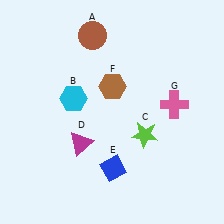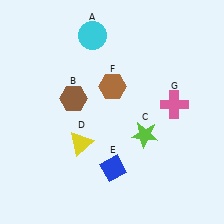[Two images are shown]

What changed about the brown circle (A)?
In Image 1, A is brown. In Image 2, it changed to cyan.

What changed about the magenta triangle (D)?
In Image 1, D is magenta. In Image 2, it changed to yellow.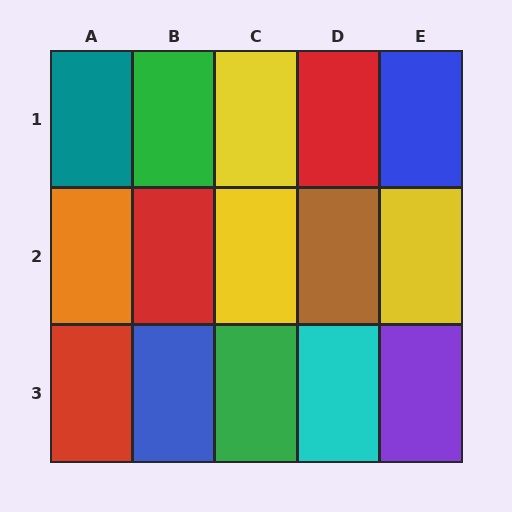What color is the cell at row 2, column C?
Yellow.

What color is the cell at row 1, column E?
Blue.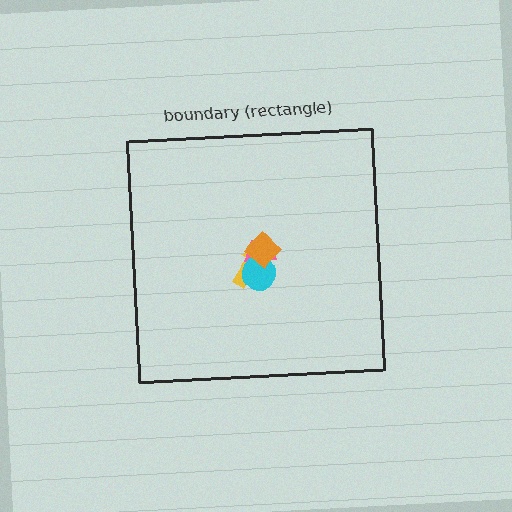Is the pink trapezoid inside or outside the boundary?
Inside.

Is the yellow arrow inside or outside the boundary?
Inside.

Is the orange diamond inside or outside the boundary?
Inside.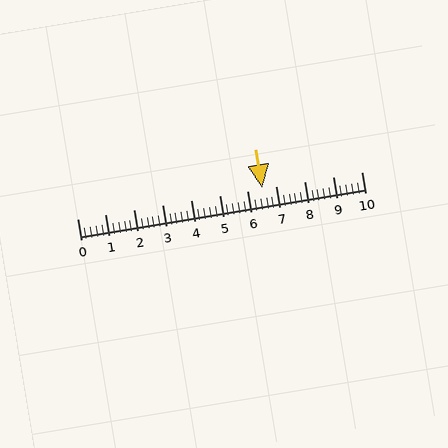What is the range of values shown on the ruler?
The ruler shows values from 0 to 10.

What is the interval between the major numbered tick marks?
The major tick marks are spaced 1 units apart.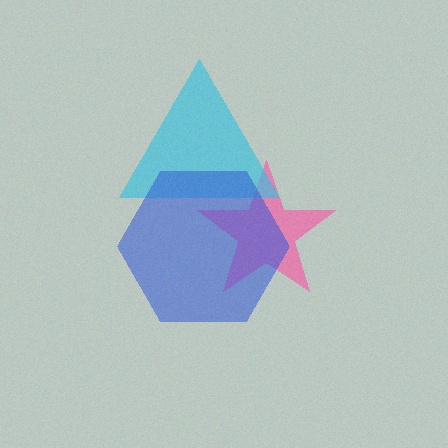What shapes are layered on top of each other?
The layered shapes are: a pink star, a cyan triangle, a blue hexagon.